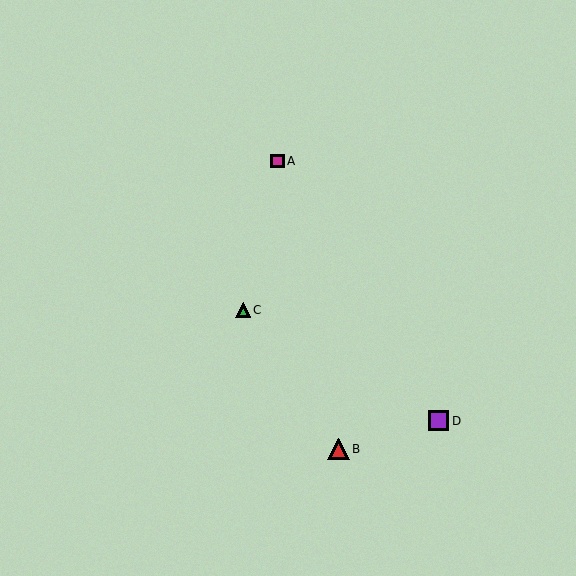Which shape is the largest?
The red triangle (labeled B) is the largest.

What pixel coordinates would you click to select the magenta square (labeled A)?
Click at (277, 161) to select the magenta square A.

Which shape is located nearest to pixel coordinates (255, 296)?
The green triangle (labeled C) at (243, 310) is nearest to that location.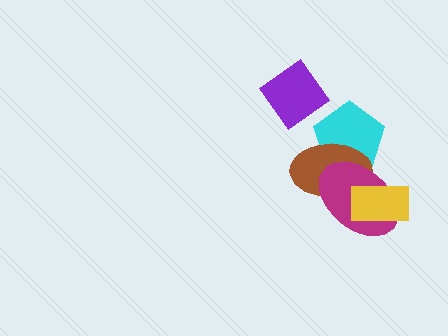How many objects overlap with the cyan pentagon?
2 objects overlap with the cyan pentagon.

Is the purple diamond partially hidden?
No, no other shape covers it.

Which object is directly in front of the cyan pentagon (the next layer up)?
The brown ellipse is directly in front of the cyan pentagon.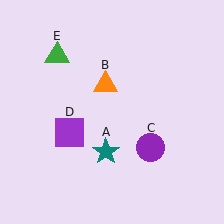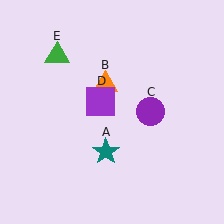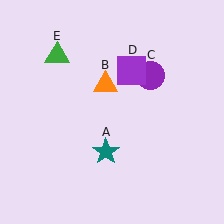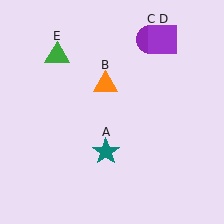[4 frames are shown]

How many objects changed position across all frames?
2 objects changed position: purple circle (object C), purple square (object D).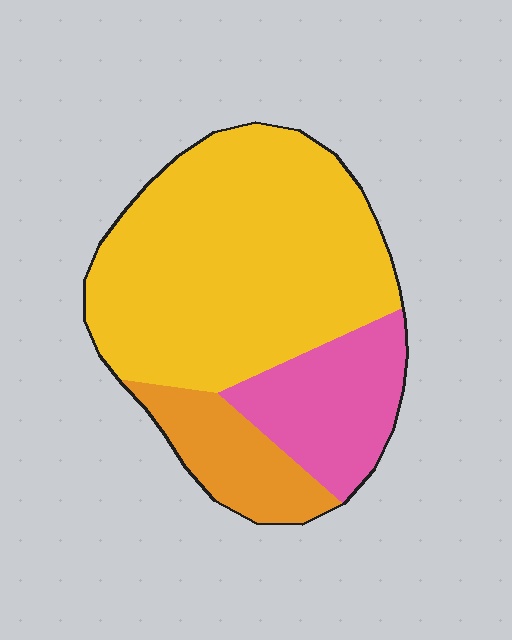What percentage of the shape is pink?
Pink takes up about one fifth (1/5) of the shape.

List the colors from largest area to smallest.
From largest to smallest: yellow, pink, orange.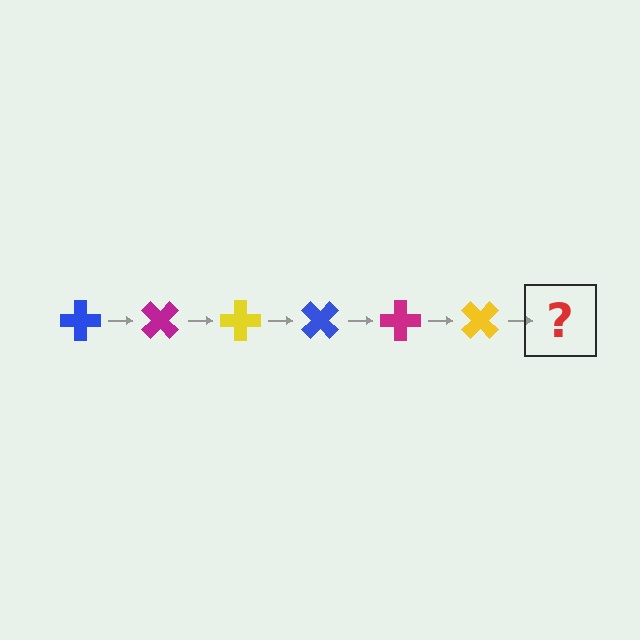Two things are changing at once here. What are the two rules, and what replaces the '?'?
The two rules are that it rotates 45 degrees each step and the color cycles through blue, magenta, and yellow. The '?' should be a blue cross, rotated 270 degrees from the start.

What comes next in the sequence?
The next element should be a blue cross, rotated 270 degrees from the start.